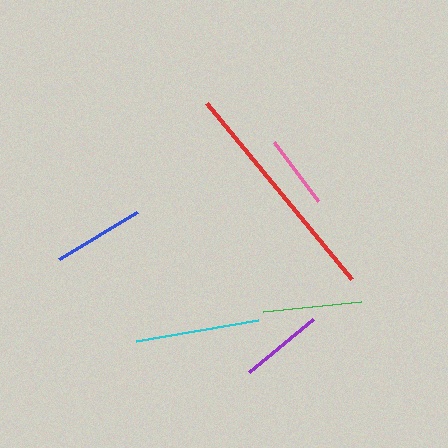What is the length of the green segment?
The green segment is approximately 98 pixels long.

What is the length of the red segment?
The red segment is approximately 228 pixels long.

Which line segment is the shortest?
The pink line is the shortest at approximately 74 pixels.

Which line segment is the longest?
The red line is the longest at approximately 228 pixels.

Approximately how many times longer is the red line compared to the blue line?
The red line is approximately 2.5 times the length of the blue line.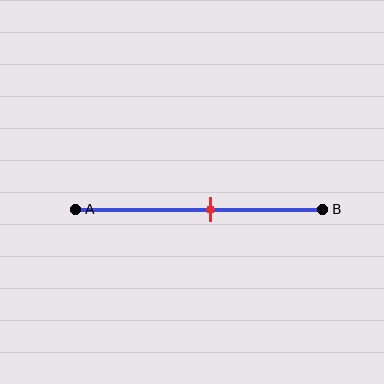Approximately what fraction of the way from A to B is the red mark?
The red mark is approximately 55% of the way from A to B.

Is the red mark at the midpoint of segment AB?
No, the mark is at about 55% from A, not at the 50% midpoint.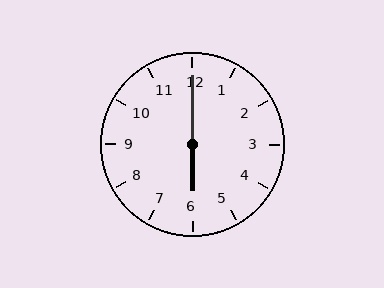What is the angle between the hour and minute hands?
Approximately 180 degrees.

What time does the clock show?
6:00.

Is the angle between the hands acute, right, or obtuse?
It is obtuse.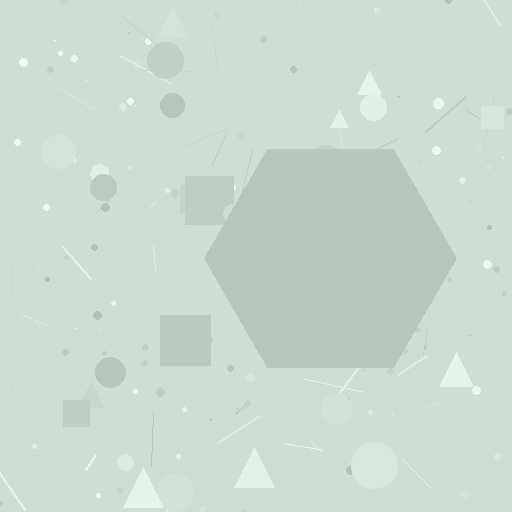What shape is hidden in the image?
A hexagon is hidden in the image.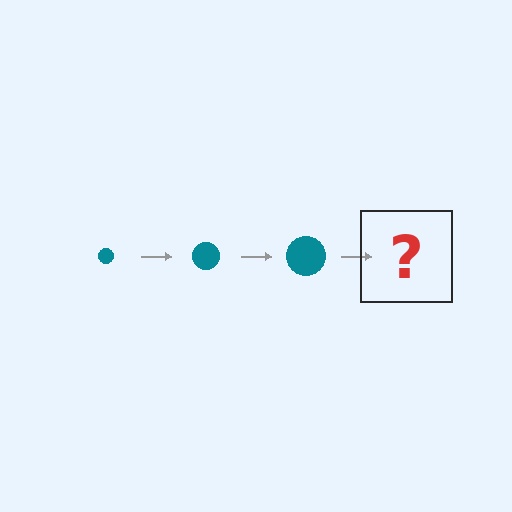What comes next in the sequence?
The next element should be a teal circle, larger than the previous one.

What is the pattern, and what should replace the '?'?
The pattern is that the circle gets progressively larger each step. The '?' should be a teal circle, larger than the previous one.